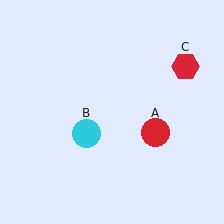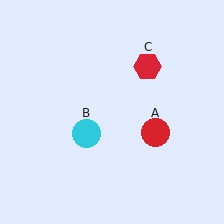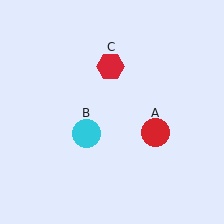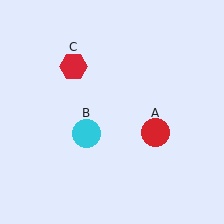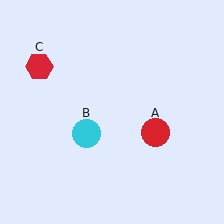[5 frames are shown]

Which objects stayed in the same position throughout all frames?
Red circle (object A) and cyan circle (object B) remained stationary.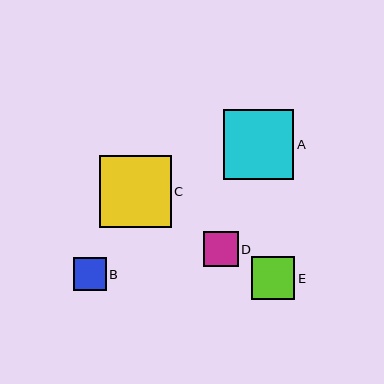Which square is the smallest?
Square B is the smallest with a size of approximately 33 pixels.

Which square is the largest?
Square C is the largest with a size of approximately 72 pixels.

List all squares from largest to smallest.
From largest to smallest: C, A, E, D, B.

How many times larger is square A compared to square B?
Square A is approximately 2.1 times the size of square B.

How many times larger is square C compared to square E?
Square C is approximately 1.7 times the size of square E.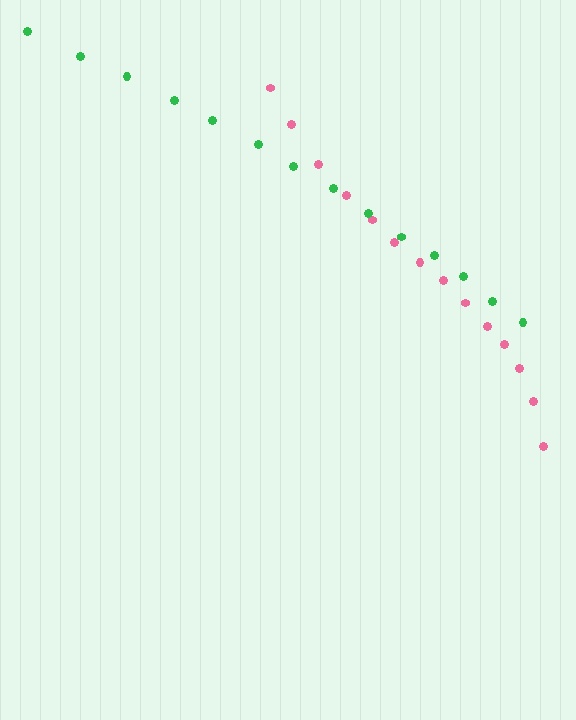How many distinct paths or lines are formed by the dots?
There are 2 distinct paths.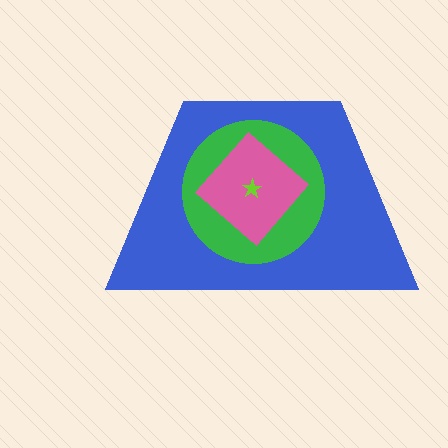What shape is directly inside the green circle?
The pink diamond.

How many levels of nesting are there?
4.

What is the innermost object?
The lime star.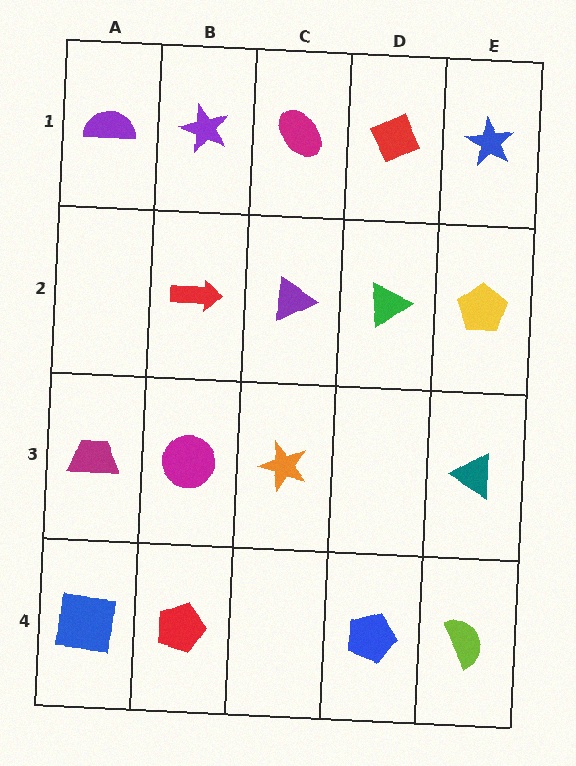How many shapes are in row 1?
5 shapes.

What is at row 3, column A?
A magenta trapezoid.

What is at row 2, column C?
A purple triangle.